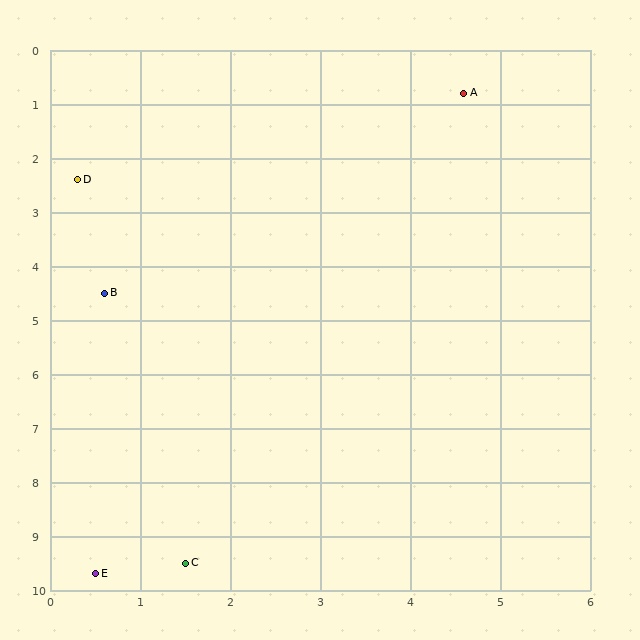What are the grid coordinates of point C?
Point C is at approximately (1.5, 9.5).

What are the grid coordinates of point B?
Point B is at approximately (0.6, 4.5).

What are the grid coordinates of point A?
Point A is at approximately (4.6, 0.8).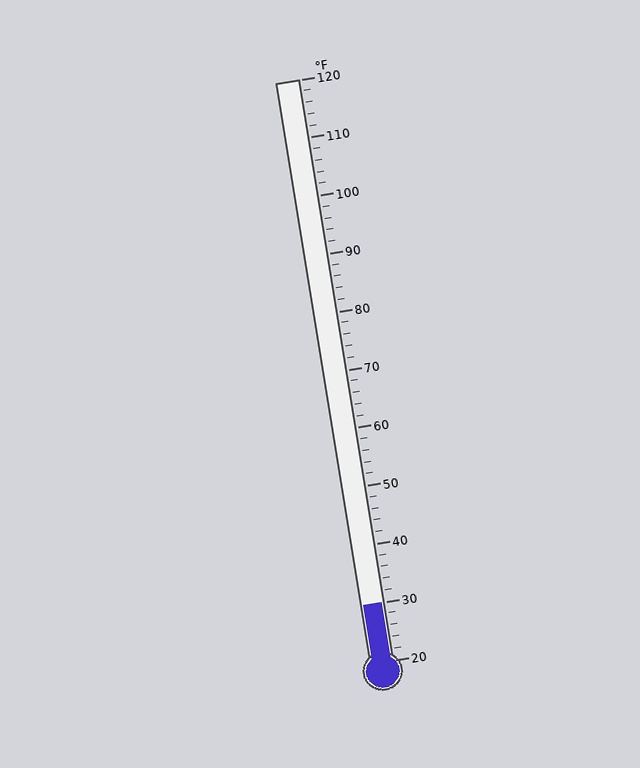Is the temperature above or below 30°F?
The temperature is at 30°F.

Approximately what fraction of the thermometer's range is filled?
The thermometer is filled to approximately 10% of its range.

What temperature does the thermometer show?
The thermometer shows approximately 30°F.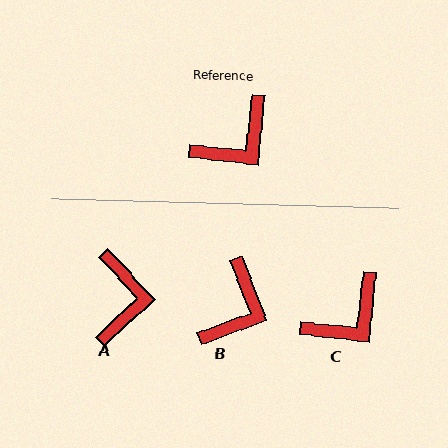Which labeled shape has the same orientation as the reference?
C.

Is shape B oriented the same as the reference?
No, it is off by about 27 degrees.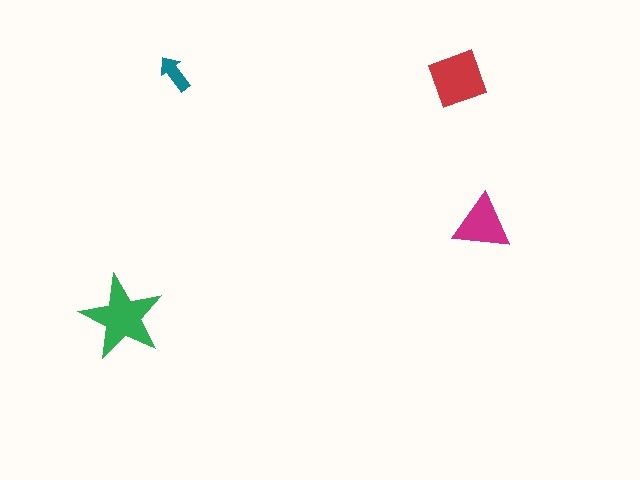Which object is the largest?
The green star.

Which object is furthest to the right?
The magenta triangle is rightmost.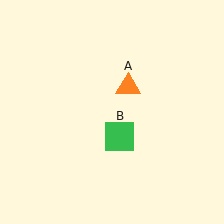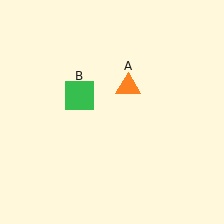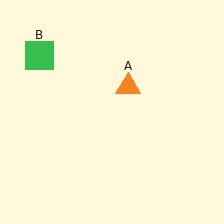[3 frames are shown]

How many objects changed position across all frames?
1 object changed position: green square (object B).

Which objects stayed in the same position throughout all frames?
Orange triangle (object A) remained stationary.